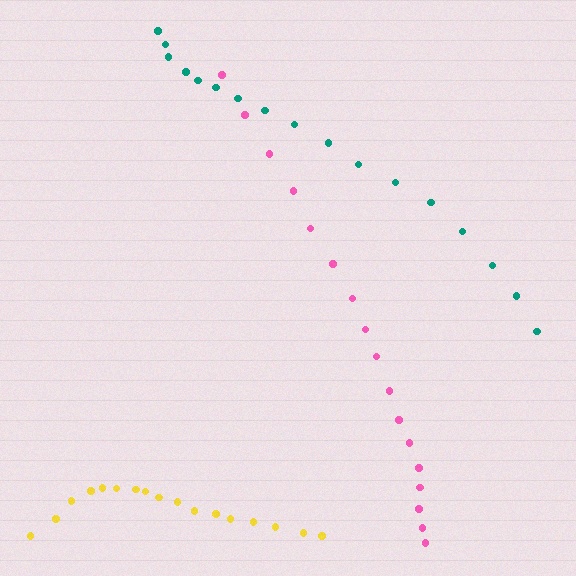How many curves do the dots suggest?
There are 3 distinct paths.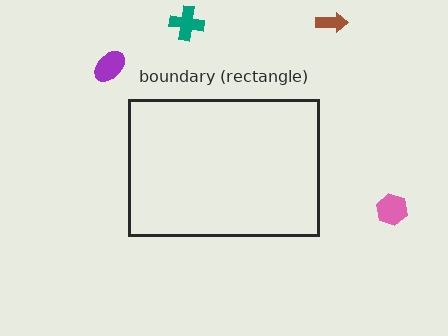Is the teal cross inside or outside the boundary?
Outside.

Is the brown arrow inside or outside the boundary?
Outside.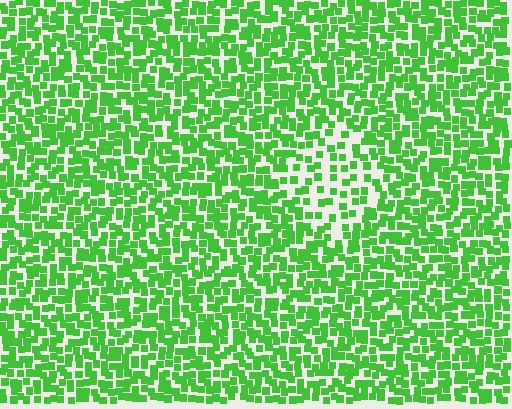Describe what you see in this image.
The image contains small green elements arranged at two different densities. A diamond-shaped region is visible where the elements are less densely packed than the surrounding area.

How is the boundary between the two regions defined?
The boundary is defined by a change in element density (approximately 2.0x ratio). All elements are the same color, size, and shape.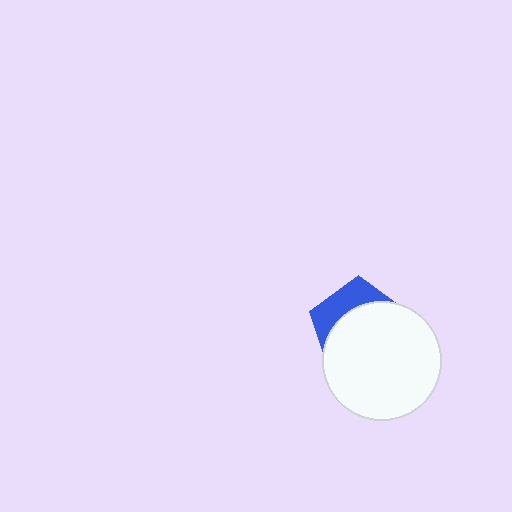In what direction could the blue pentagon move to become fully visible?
The blue pentagon could move up. That would shift it out from behind the white circle entirely.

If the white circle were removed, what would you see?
You would see the complete blue pentagon.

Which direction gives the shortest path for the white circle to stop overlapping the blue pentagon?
Moving down gives the shortest separation.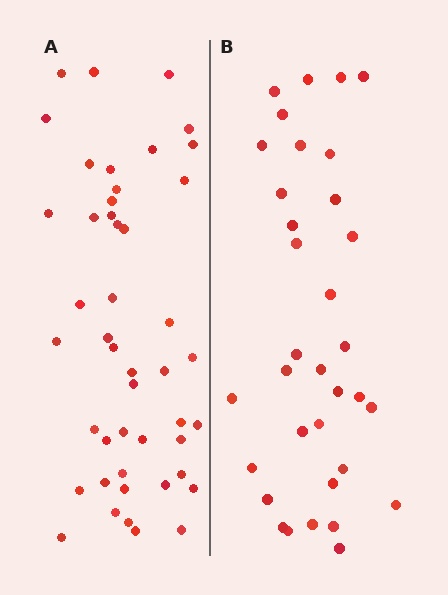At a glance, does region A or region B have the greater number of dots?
Region A (the left region) has more dots.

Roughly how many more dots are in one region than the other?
Region A has roughly 12 or so more dots than region B.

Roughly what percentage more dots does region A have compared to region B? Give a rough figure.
About 35% more.